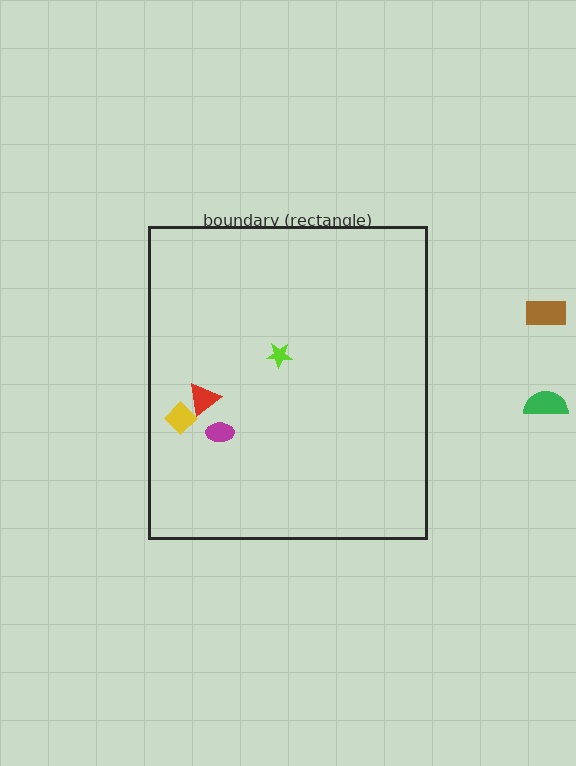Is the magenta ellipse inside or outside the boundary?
Inside.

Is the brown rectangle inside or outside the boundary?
Outside.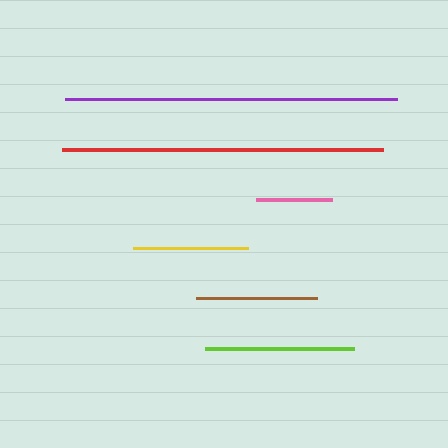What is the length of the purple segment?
The purple segment is approximately 333 pixels long.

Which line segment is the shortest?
The pink line is the shortest at approximately 77 pixels.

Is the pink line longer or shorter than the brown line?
The brown line is longer than the pink line.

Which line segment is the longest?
The purple line is the longest at approximately 333 pixels.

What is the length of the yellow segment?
The yellow segment is approximately 115 pixels long.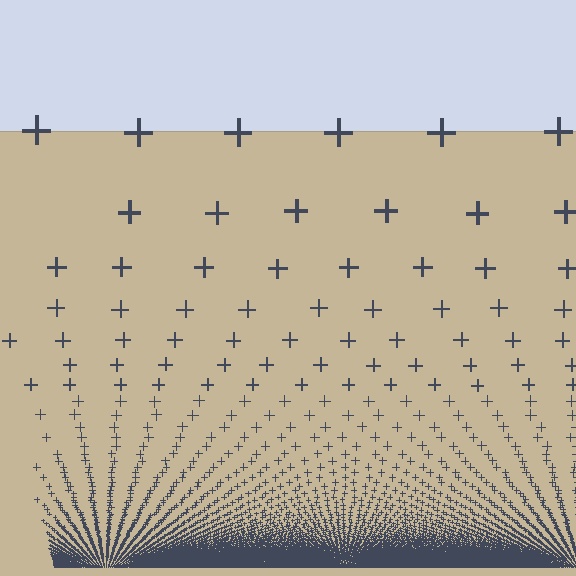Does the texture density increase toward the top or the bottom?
Density increases toward the bottom.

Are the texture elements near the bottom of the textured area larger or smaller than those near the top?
Smaller. The gradient is inverted — elements near the bottom are smaller and denser.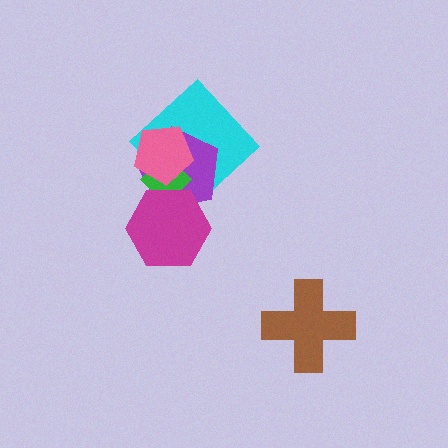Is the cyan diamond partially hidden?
Yes, it is partially covered by another shape.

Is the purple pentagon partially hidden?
Yes, it is partially covered by another shape.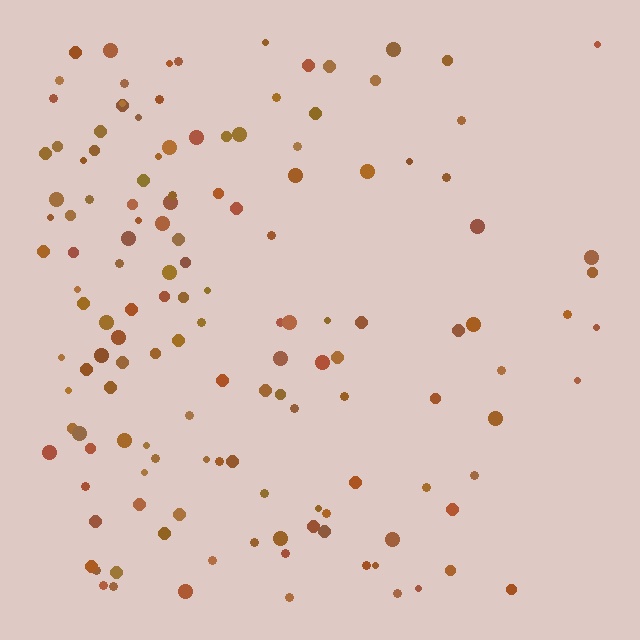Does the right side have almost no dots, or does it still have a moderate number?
Still a moderate number, just noticeably fewer than the left.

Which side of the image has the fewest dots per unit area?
The right.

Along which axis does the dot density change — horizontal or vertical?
Horizontal.